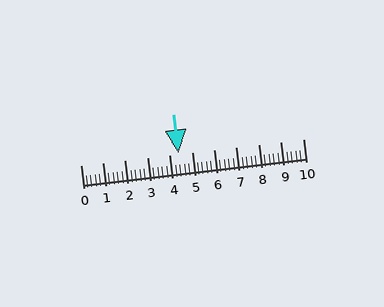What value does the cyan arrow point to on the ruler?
The cyan arrow points to approximately 4.4.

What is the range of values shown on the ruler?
The ruler shows values from 0 to 10.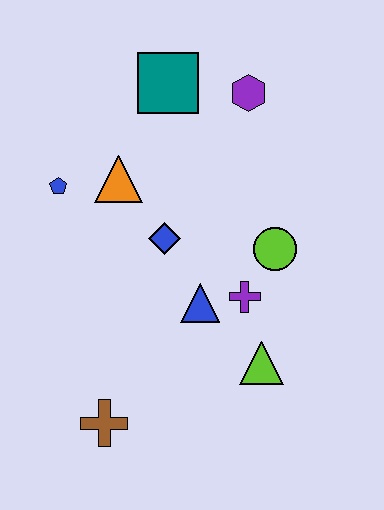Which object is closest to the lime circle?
The purple cross is closest to the lime circle.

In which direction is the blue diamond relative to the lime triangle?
The blue diamond is above the lime triangle.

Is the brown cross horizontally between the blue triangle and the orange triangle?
No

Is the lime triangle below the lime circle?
Yes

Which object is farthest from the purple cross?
The teal square is farthest from the purple cross.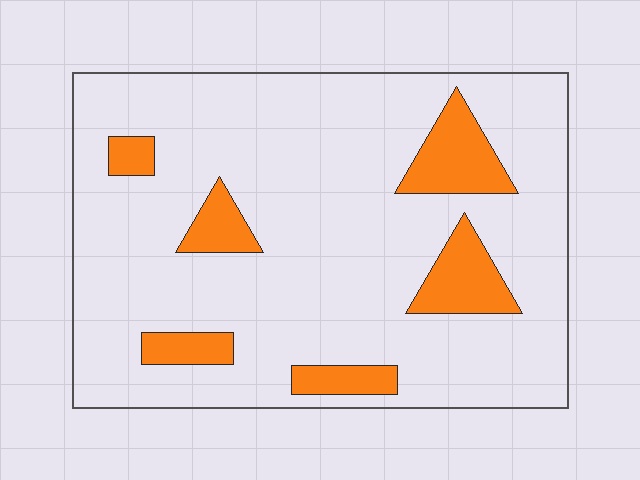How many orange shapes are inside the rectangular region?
6.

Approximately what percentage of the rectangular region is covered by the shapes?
Approximately 15%.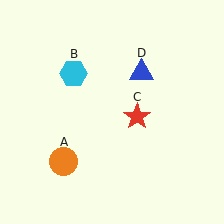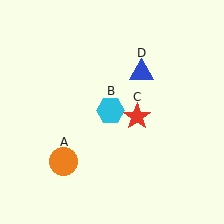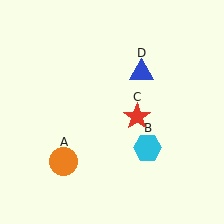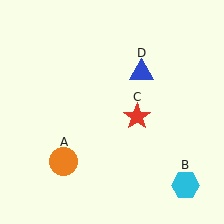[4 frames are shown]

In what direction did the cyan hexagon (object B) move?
The cyan hexagon (object B) moved down and to the right.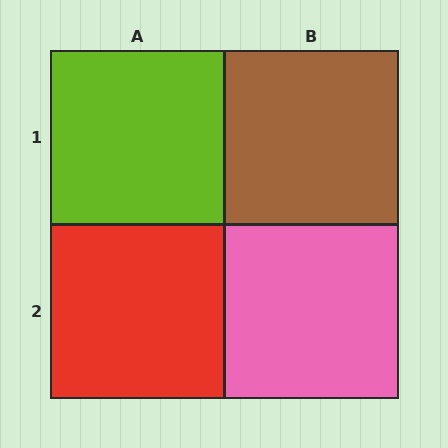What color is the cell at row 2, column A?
Red.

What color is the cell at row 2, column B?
Pink.